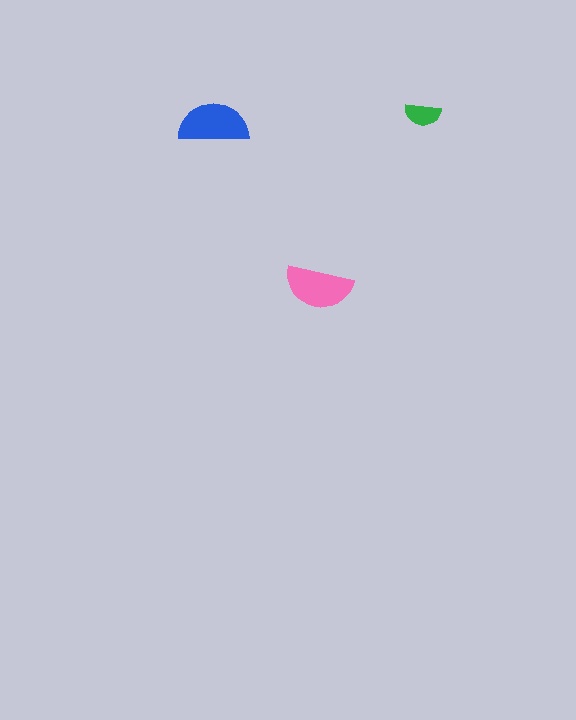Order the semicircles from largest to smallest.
the blue one, the pink one, the green one.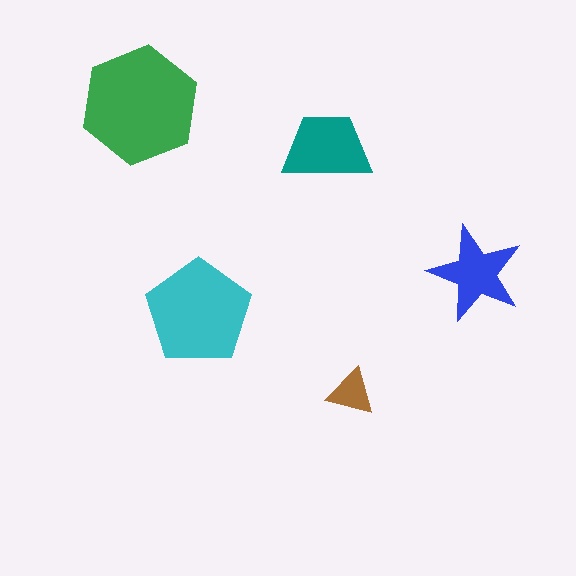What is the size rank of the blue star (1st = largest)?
4th.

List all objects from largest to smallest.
The green hexagon, the cyan pentagon, the teal trapezoid, the blue star, the brown triangle.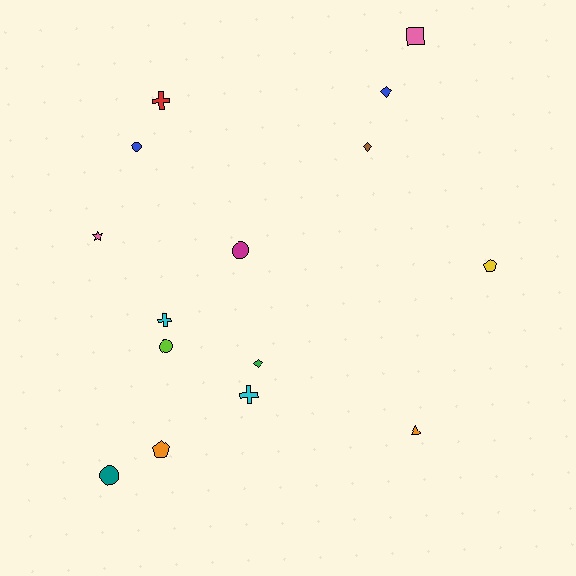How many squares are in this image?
There is 1 square.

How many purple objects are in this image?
There are no purple objects.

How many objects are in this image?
There are 15 objects.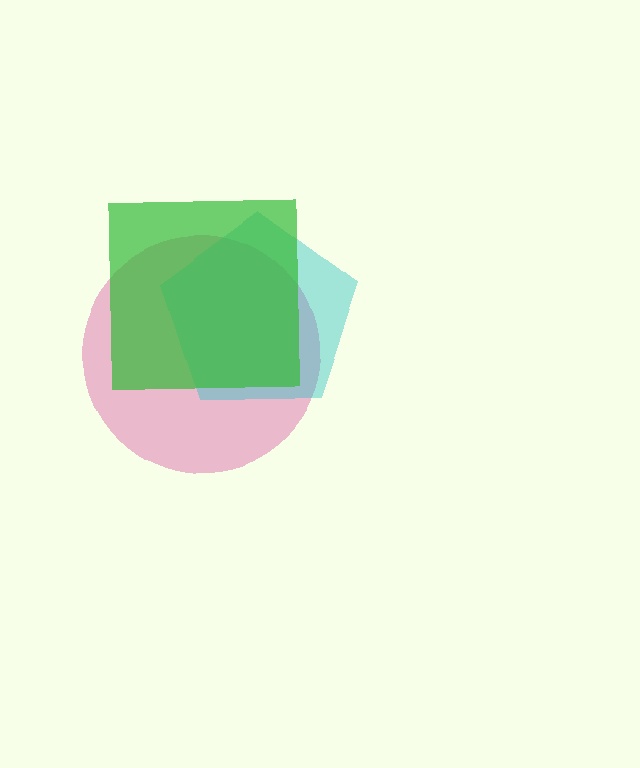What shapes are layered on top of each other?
The layered shapes are: a pink circle, a cyan pentagon, a green square.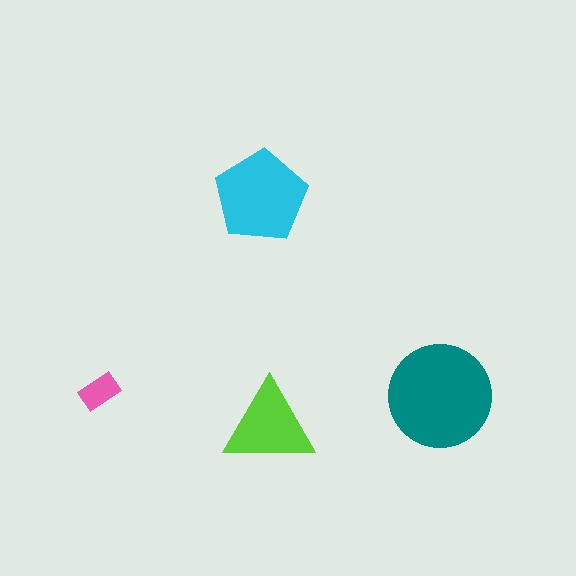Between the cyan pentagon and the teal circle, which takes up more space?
The teal circle.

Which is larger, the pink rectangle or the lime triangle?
The lime triangle.